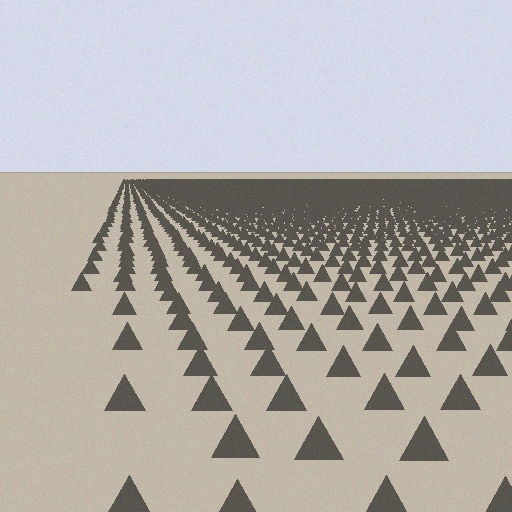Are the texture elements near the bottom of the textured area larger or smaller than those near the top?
Larger. Near the bottom, elements are closer to the viewer and appear at a bigger on-screen size.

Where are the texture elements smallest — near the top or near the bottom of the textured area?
Near the top.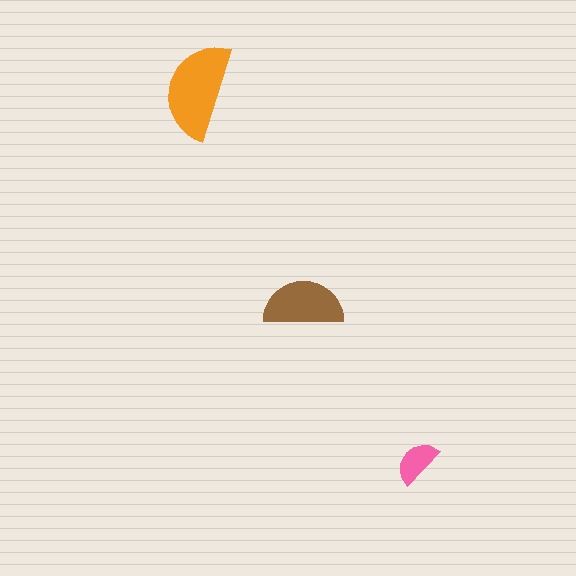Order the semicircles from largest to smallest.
the orange one, the brown one, the pink one.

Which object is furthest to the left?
The orange semicircle is leftmost.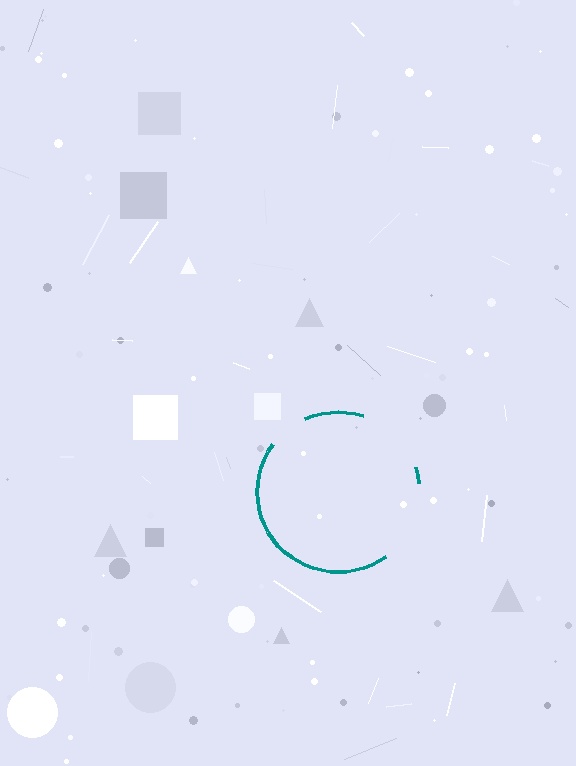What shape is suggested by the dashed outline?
The dashed outline suggests a circle.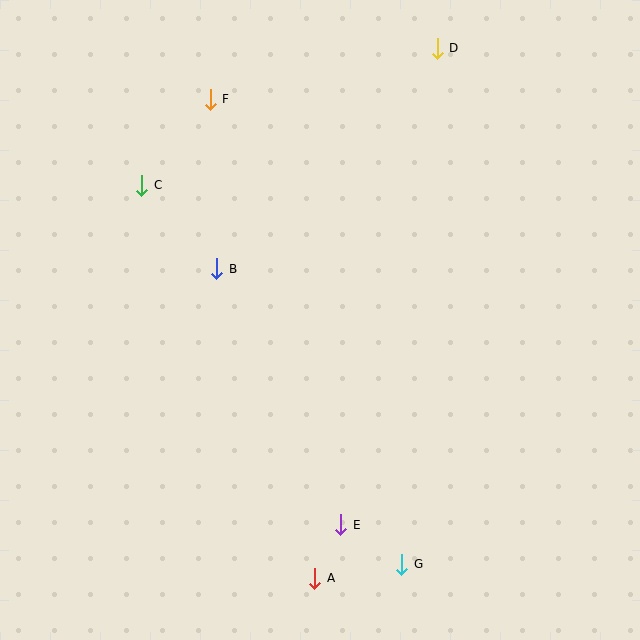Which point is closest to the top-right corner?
Point D is closest to the top-right corner.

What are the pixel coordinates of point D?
Point D is at (437, 48).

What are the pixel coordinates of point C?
Point C is at (142, 185).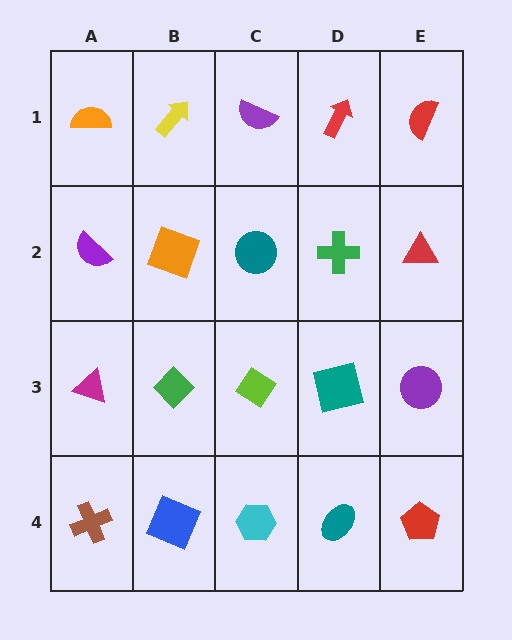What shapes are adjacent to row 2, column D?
A red arrow (row 1, column D), a teal square (row 3, column D), a teal circle (row 2, column C), a red triangle (row 2, column E).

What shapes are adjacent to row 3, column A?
A purple semicircle (row 2, column A), a brown cross (row 4, column A), a green diamond (row 3, column B).